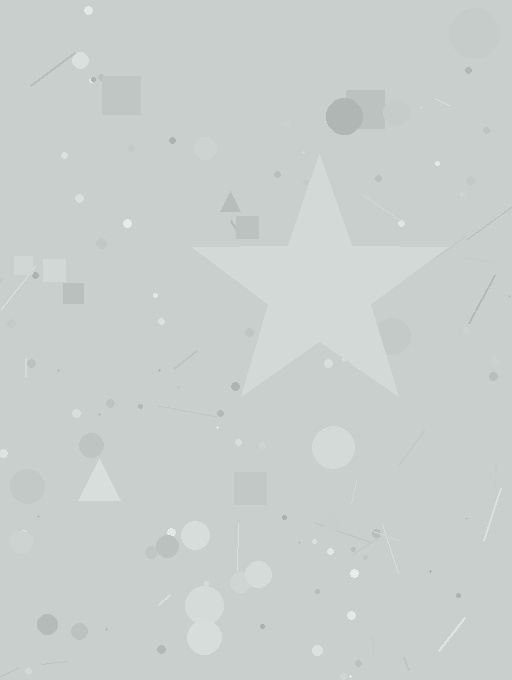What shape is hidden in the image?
A star is hidden in the image.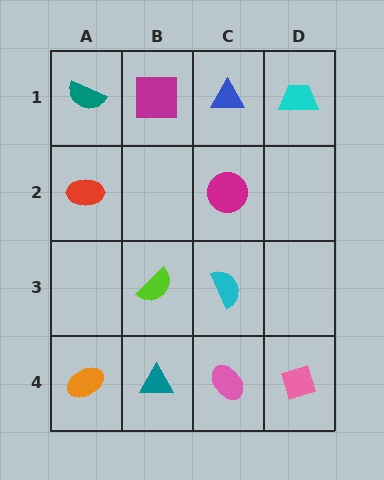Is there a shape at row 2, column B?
No, that cell is empty.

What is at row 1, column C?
A blue triangle.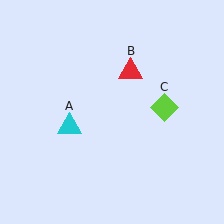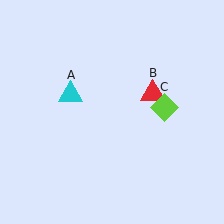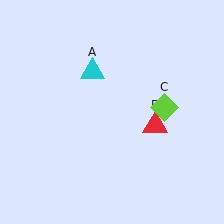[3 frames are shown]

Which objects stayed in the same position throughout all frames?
Lime diamond (object C) remained stationary.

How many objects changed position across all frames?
2 objects changed position: cyan triangle (object A), red triangle (object B).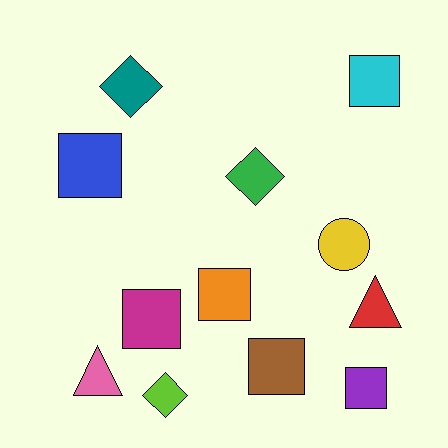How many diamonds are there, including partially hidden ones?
There are 3 diamonds.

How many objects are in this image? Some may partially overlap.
There are 12 objects.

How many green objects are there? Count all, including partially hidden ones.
There is 1 green object.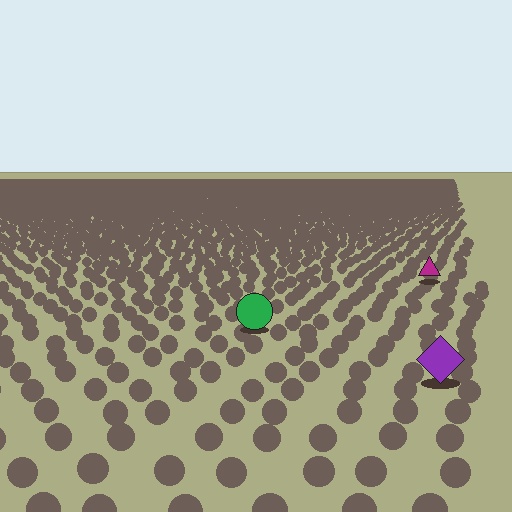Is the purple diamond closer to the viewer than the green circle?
Yes. The purple diamond is closer — you can tell from the texture gradient: the ground texture is coarser near it.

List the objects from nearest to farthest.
From nearest to farthest: the purple diamond, the green circle, the magenta triangle.